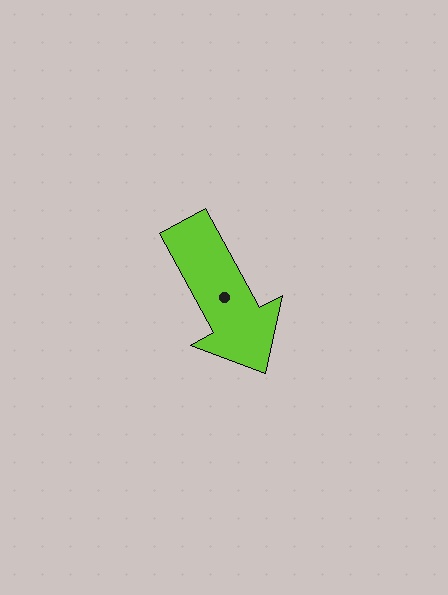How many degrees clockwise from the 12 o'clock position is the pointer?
Approximately 151 degrees.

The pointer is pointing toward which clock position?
Roughly 5 o'clock.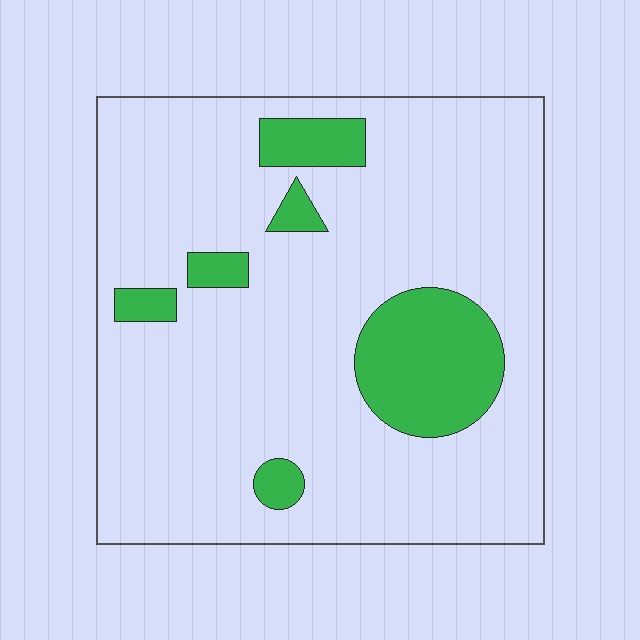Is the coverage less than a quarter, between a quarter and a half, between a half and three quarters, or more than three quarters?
Less than a quarter.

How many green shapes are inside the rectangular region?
6.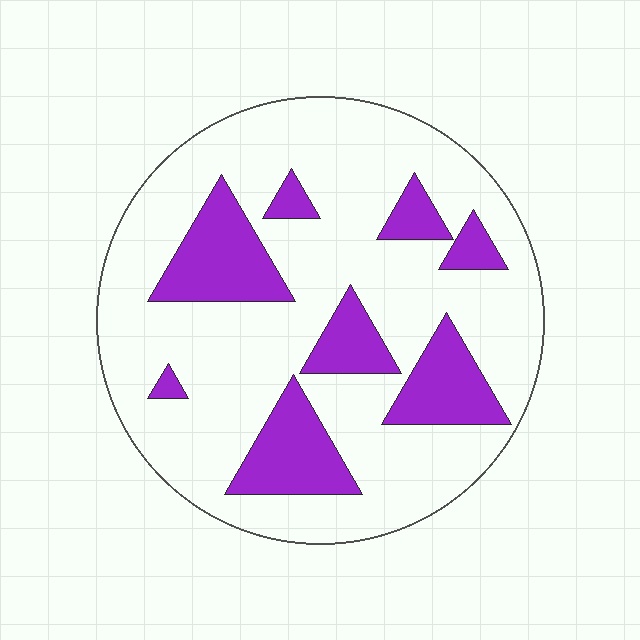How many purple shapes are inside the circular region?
8.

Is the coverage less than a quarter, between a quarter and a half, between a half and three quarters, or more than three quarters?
Less than a quarter.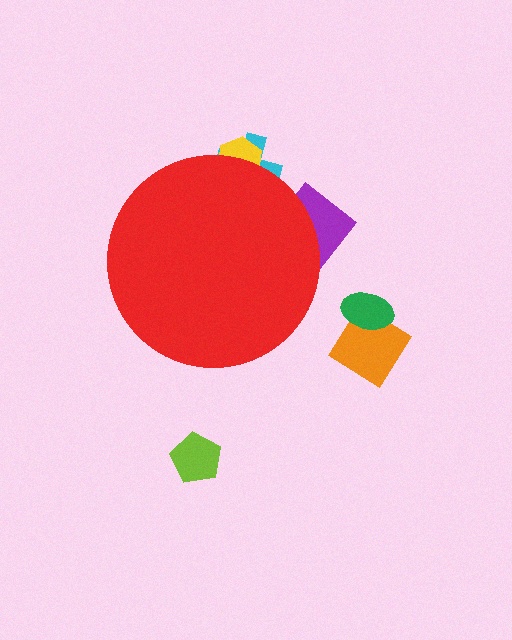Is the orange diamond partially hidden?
No, the orange diamond is fully visible.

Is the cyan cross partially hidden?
Yes, the cyan cross is partially hidden behind the red circle.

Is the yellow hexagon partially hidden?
Yes, the yellow hexagon is partially hidden behind the red circle.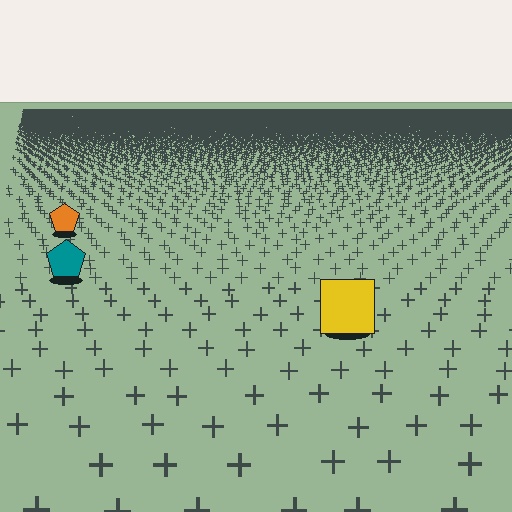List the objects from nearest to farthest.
From nearest to farthest: the yellow square, the teal pentagon, the orange pentagon.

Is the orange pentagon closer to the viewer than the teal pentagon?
No. The teal pentagon is closer — you can tell from the texture gradient: the ground texture is coarser near it.